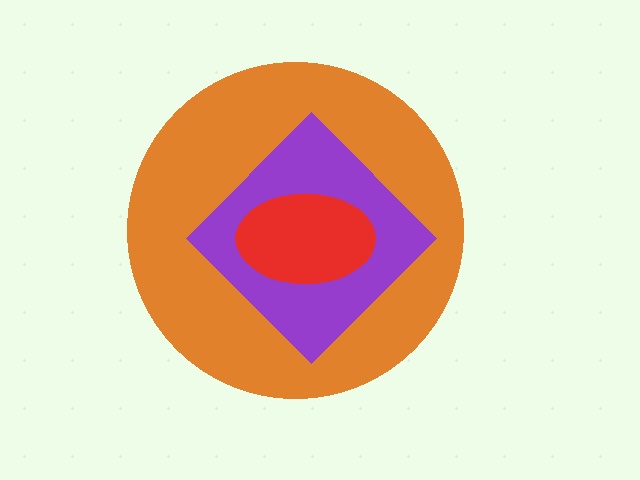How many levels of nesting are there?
3.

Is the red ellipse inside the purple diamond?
Yes.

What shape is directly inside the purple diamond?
The red ellipse.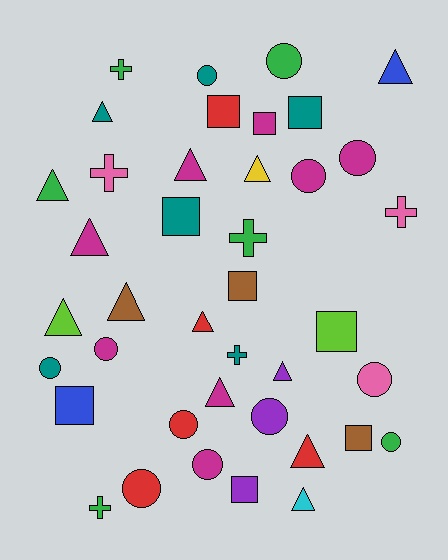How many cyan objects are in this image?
There is 1 cyan object.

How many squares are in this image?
There are 9 squares.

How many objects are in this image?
There are 40 objects.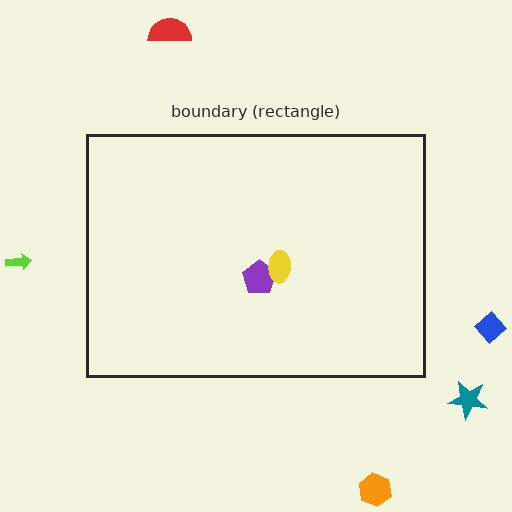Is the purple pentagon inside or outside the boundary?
Inside.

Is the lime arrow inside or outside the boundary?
Outside.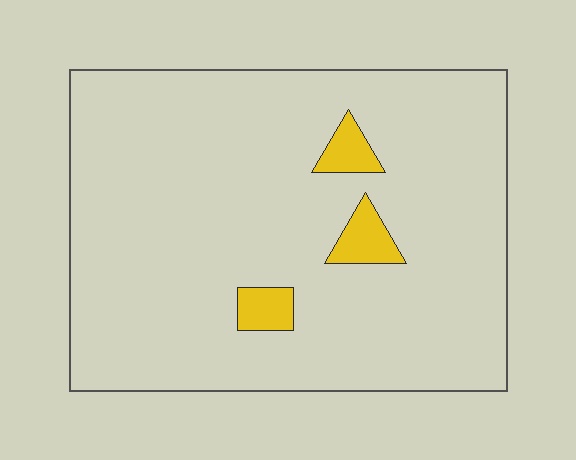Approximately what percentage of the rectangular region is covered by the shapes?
Approximately 5%.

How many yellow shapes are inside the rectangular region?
3.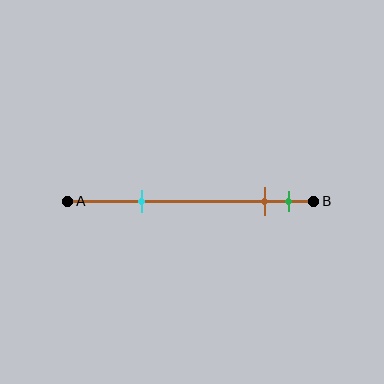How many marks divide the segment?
There are 3 marks dividing the segment.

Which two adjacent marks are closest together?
The brown and green marks are the closest adjacent pair.